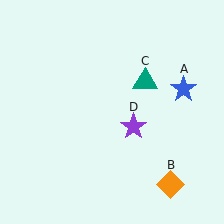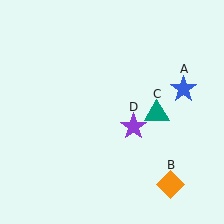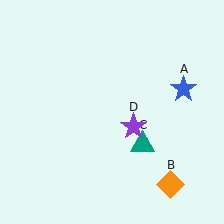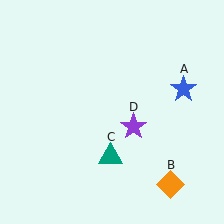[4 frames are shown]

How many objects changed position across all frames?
1 object changed position: teal triangle (object C).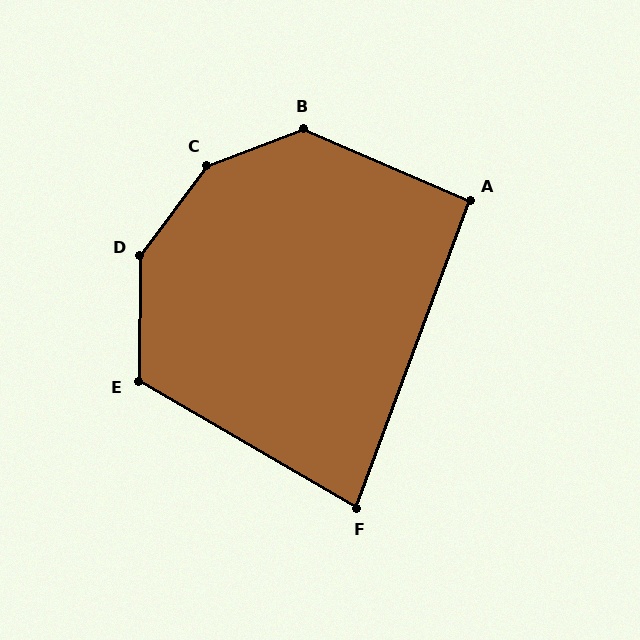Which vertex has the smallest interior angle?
F, at approximately 80 degrees.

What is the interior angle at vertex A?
Approximately 93 degrees (approximately right).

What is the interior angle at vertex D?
Approximately 144 degrees (obtuse).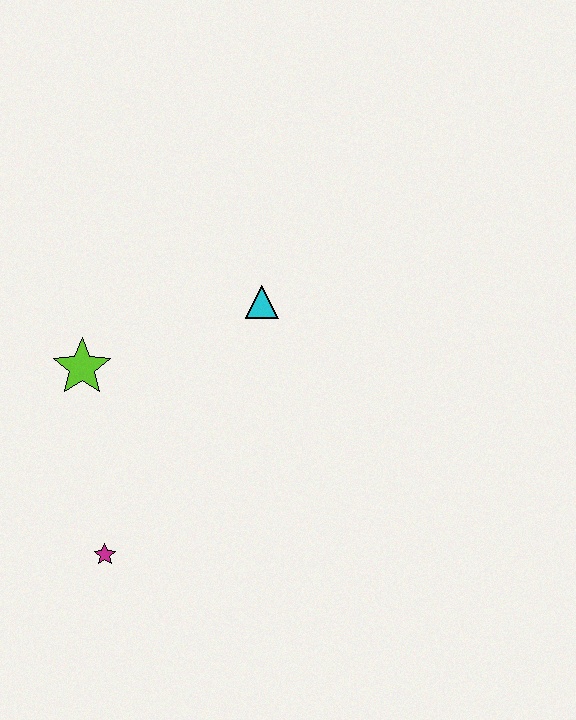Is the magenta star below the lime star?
Yes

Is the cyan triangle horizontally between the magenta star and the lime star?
No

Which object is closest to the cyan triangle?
The lime star is closest to the cyan triangle.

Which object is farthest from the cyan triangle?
The magenta star is farthest from the cyan triangle.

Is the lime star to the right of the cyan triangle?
No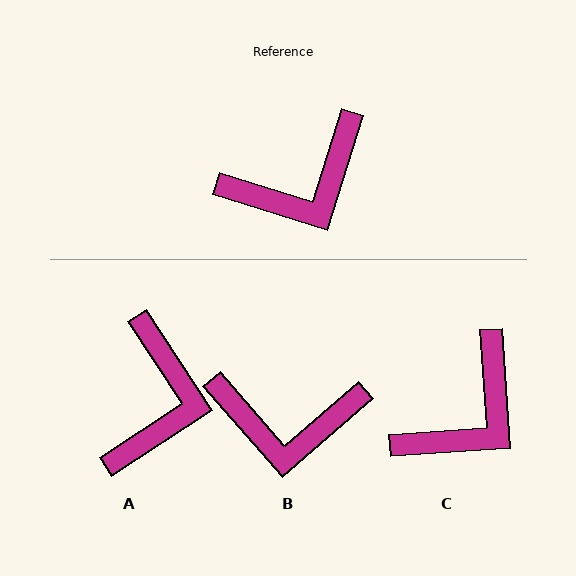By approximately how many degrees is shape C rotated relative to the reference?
Approximately 21 degrees counter-clockwise.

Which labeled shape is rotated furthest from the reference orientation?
A, about 51 degrees away.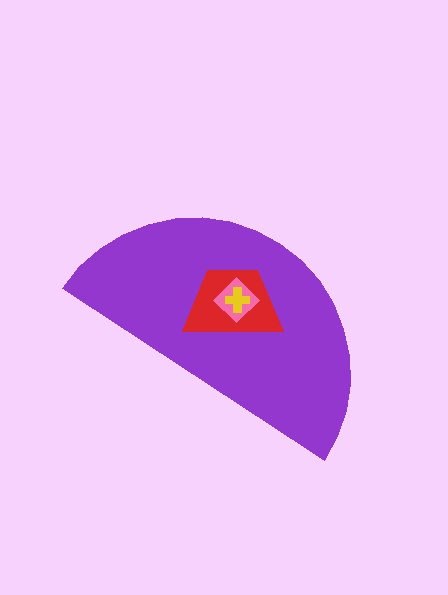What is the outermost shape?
The purple semicircle.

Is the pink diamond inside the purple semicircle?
Yes.